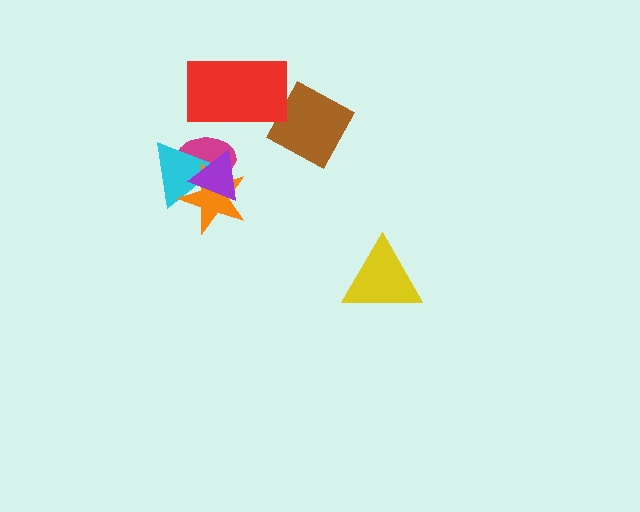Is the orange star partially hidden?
Yes, it is partially covered by another shape.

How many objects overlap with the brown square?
0 objects overlap with the brown square.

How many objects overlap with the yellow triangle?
0 objects overlap with the yellow triangle.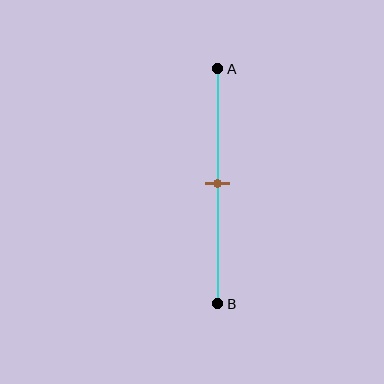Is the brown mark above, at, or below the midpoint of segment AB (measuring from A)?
The brown mark is approximately at the midpoint of segment AB.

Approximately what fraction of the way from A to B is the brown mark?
The brown mark is approximately 50% of the way from A to B.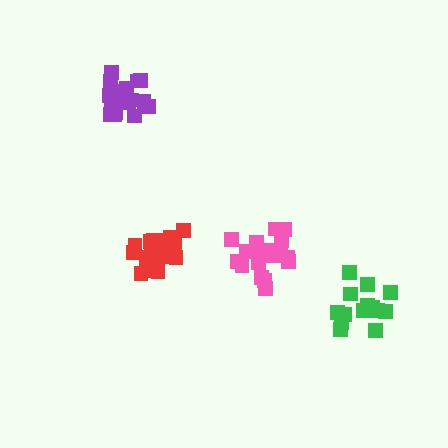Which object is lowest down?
The green cluster is bottommost.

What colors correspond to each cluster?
The clusters are colored: red, pink, purple, green.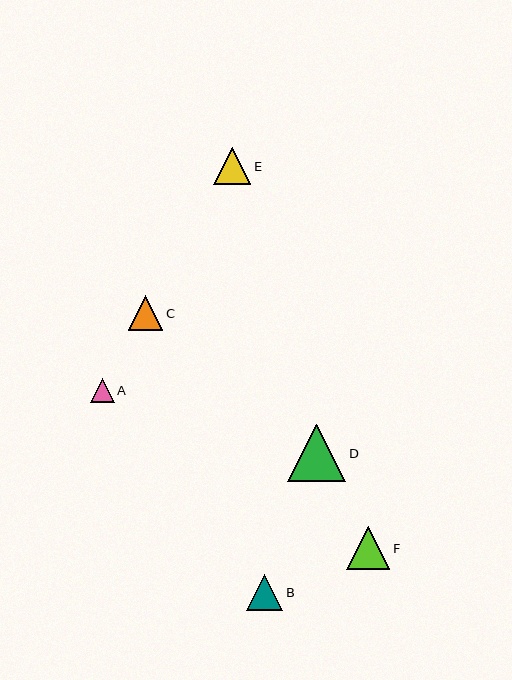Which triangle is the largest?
Triangle D is the largest with a size of approximately 58 pixels.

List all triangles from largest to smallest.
From largest to smallest: D, F, E, B, C, A.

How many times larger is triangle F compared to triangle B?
Triangle F is approximately 1.2 times the size of triangle B.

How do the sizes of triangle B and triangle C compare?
Triangle B and triangle C are approximately the same size.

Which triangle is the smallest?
Triangle A is the smallest with a size of approximately 24 pixels.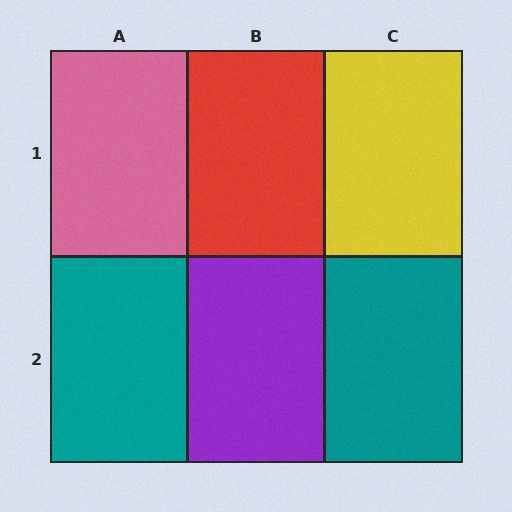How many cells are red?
1 cell is red.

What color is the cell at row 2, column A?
Teal.